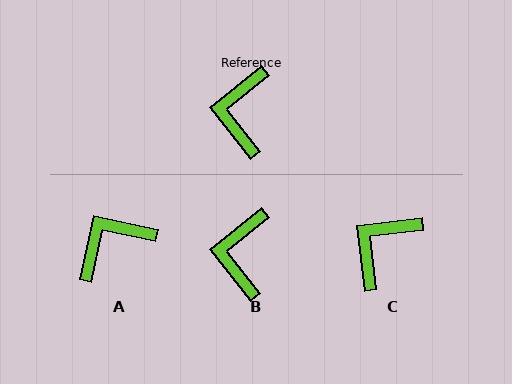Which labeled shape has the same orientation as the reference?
B.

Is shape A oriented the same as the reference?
No, it is off by about 51 degrees.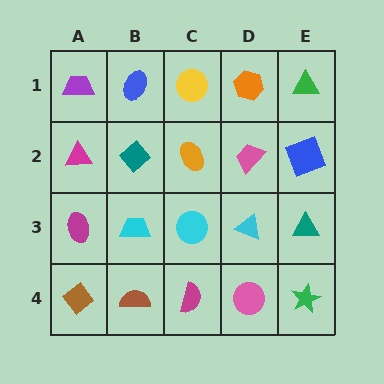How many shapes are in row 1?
5 shapes.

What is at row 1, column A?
A purple trapezoid.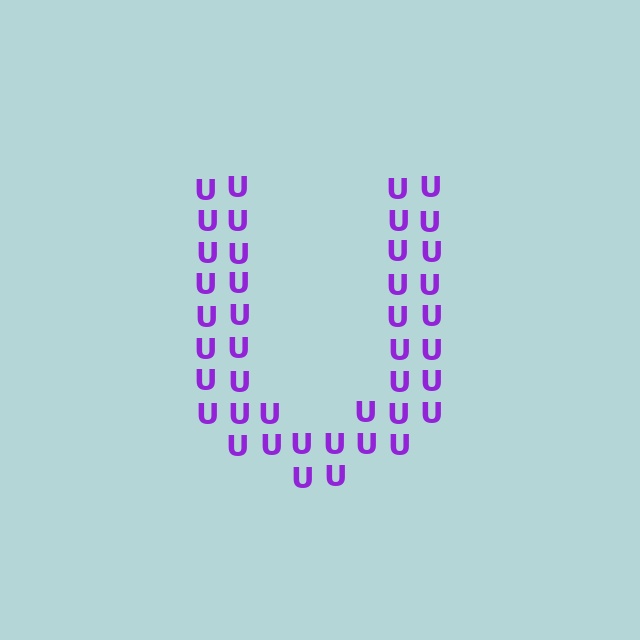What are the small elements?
The small elements are letter U's.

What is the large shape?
The large shape is the letter U.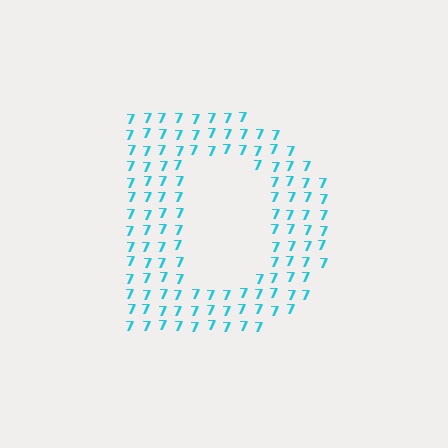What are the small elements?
The small elements are digit 7's.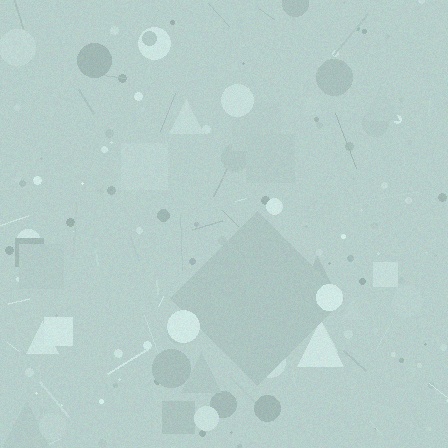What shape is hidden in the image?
A diamond is hidden in the image.